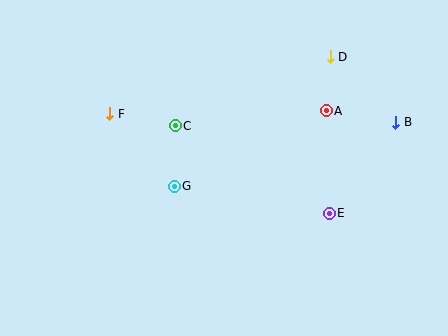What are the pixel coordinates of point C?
Point C is at (175, 126).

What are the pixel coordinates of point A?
Point A is at (326, 111).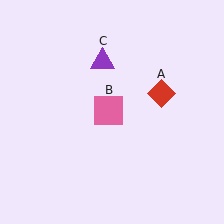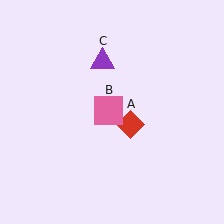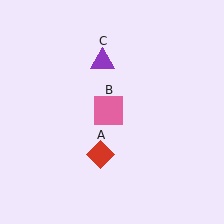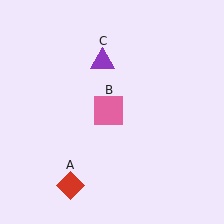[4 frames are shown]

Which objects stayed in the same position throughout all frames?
Pink square (object B) and purple triangle (object C) remained stationary.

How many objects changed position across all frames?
1 object changed position: red diamond (object A).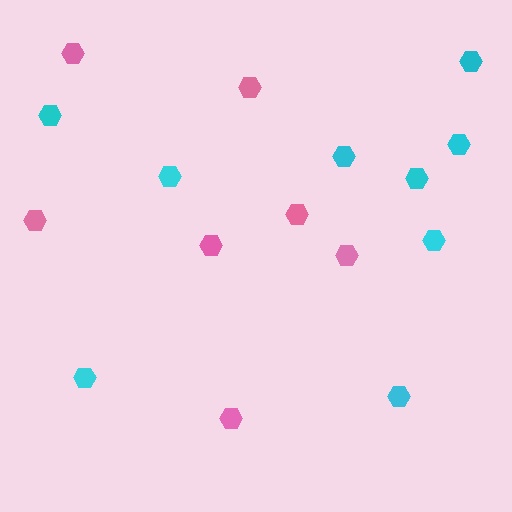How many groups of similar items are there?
There are 2 groups: one group of pink hexagons (7) and one group of cyan hexagons (9).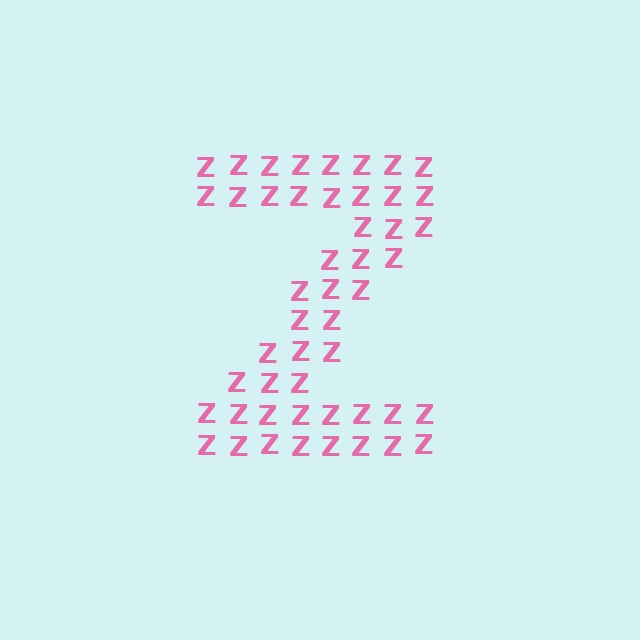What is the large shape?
The large shape is the letter Z.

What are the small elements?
The small elements are letter Z's.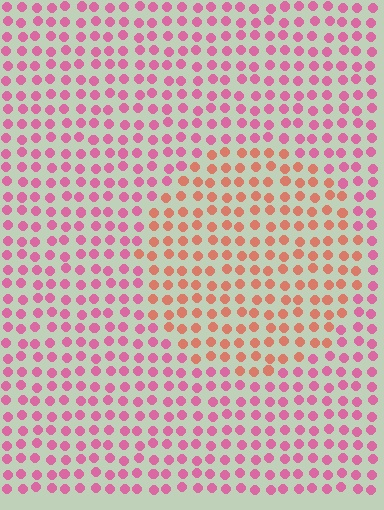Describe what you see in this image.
The image is filled with small pink elements in a uniform arrangement. A circle-shaped region is visible where the elements are tinted to a slightly different hue, forming a subtle color boundary.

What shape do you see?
I see a circle.